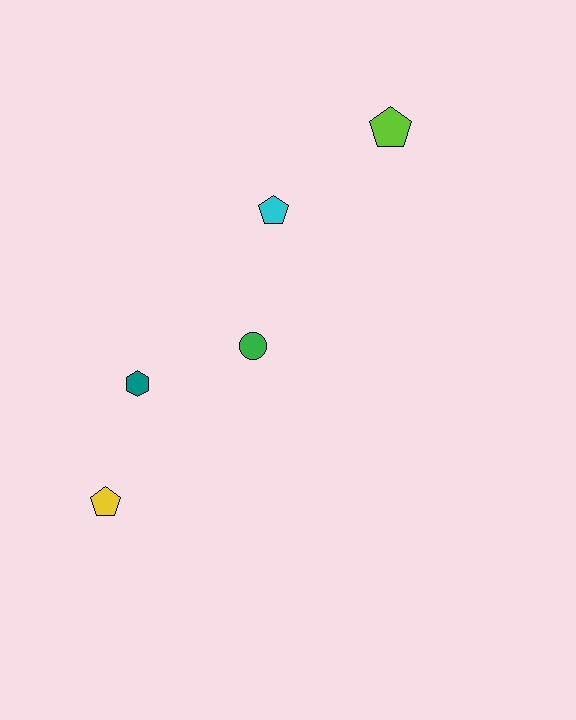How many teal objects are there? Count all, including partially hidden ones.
There is 1 teal object.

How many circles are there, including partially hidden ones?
There is 1 circle.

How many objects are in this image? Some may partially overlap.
There are 5 objects.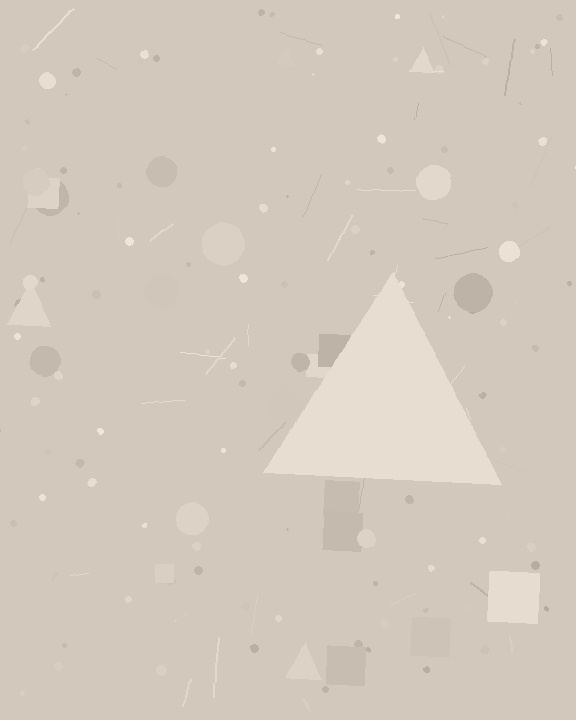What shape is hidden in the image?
A triangle is hidden in the image.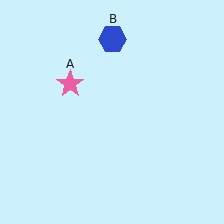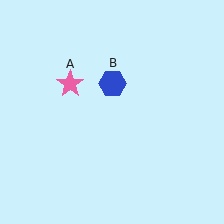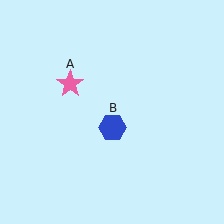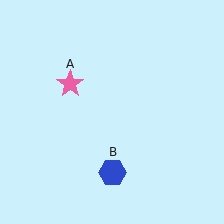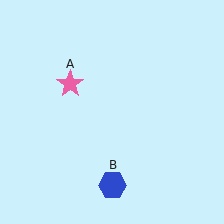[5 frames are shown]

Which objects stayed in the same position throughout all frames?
Pink star (object A) remained stationary.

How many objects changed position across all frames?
1 object changed position: blue hexagon (object B).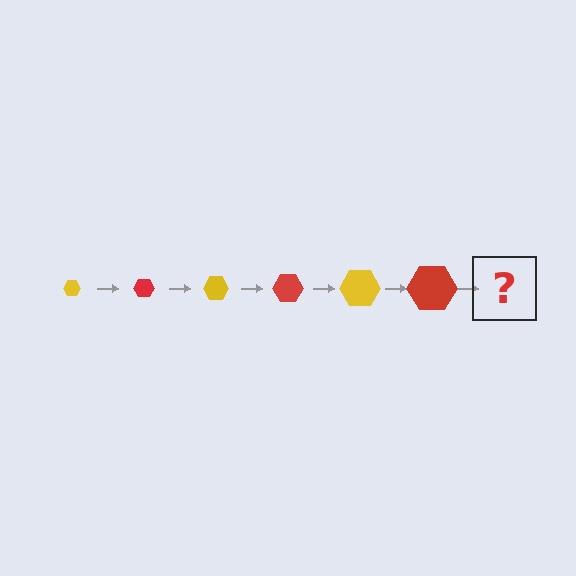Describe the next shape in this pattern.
It should be a yellow hexagon, larger than the previous one.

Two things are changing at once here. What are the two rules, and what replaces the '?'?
The two rules are that the hexagon grows larger each step and the color cycles through yellow and red. The '?' should be a yellow hexagon, larger than the previous one.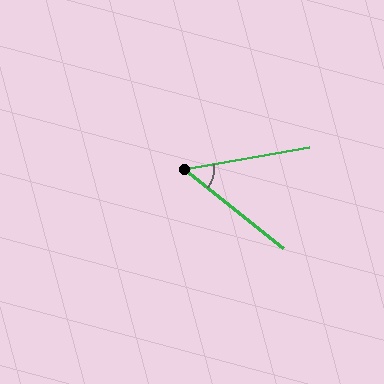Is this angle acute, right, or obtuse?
It is acute.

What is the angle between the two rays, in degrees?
Approximately 49 degrees.